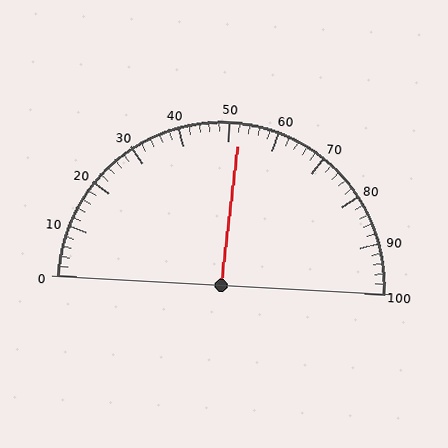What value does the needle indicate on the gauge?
The needle indicates approximately 52.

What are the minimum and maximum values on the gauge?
The gauge ranges from 0 to 100.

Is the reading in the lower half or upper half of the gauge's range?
The reading is in the upper half of the range (0 to 100).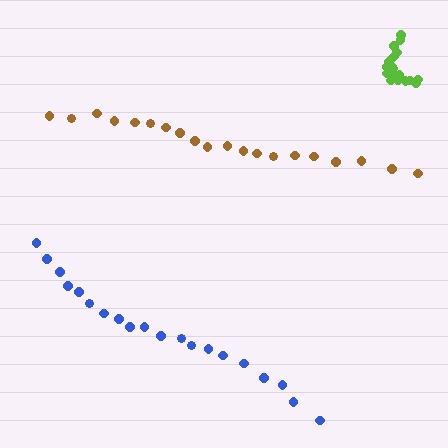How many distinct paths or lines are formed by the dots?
There are 3 distinct paths.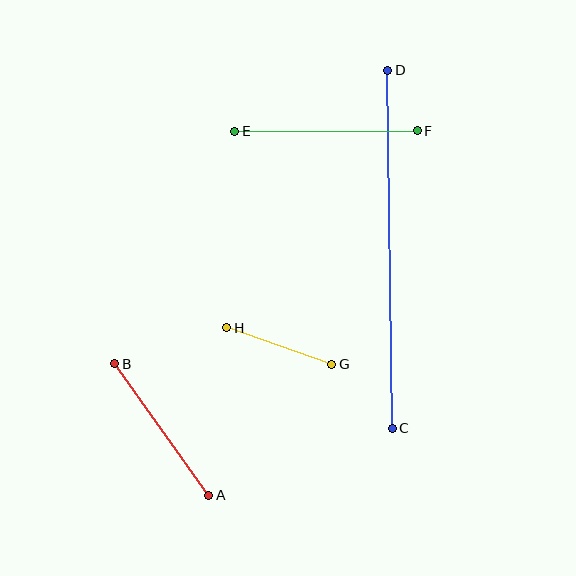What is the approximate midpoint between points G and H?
The midpoint is at approximately (279, 346) pixels.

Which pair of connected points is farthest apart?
Points C and D are farthest apart.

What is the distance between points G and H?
The distance is approximately 112 pixels.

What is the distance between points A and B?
The distance is approximately 162 pixels.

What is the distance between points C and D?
The distance is approximately 358 pixels.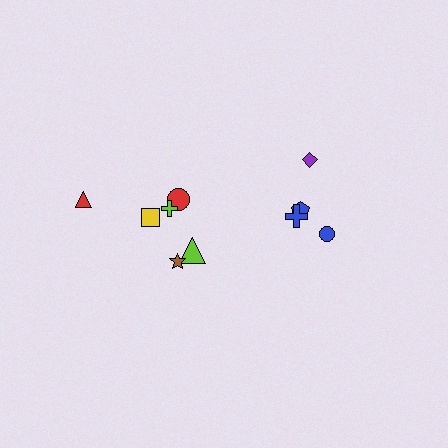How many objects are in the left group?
There are 6 objects.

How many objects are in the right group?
There are 4 objects.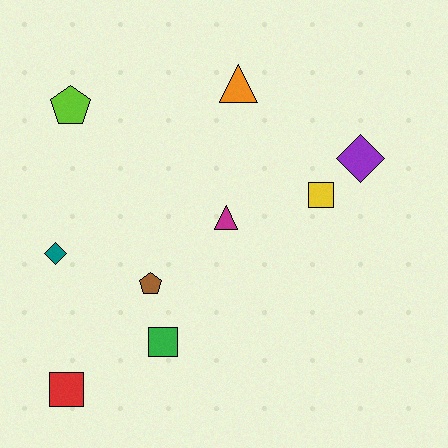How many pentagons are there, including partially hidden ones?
There are 2 pentagons.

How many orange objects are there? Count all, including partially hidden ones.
There is 1 orange object.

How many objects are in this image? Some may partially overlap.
There are 9 objects.